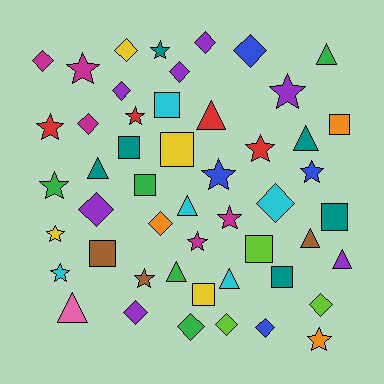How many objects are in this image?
There are 50 objects.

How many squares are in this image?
There are 10 squares.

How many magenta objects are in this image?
There are 5 magenta objects.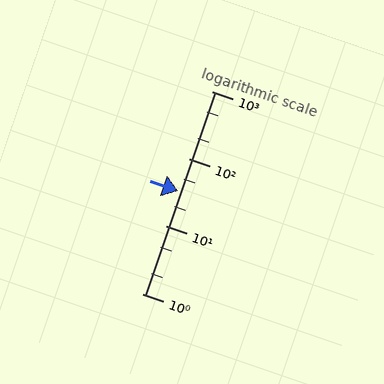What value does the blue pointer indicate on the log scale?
The pointer indicates approximately 33.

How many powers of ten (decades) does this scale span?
The scale spans 3 decades, from 1 to 1000.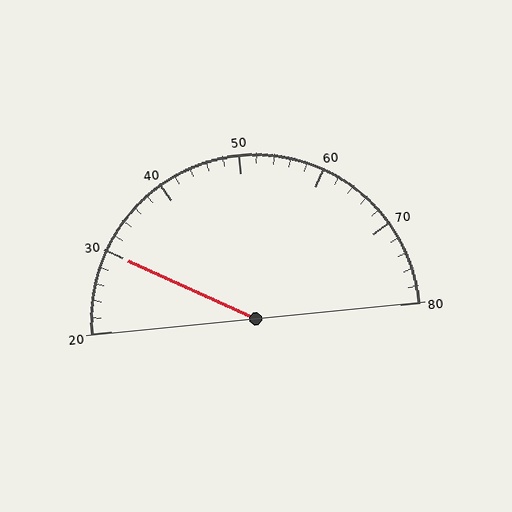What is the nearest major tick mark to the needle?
The nearest major tick mark is 30.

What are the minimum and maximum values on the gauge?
The gauge ranges from 20 to 80.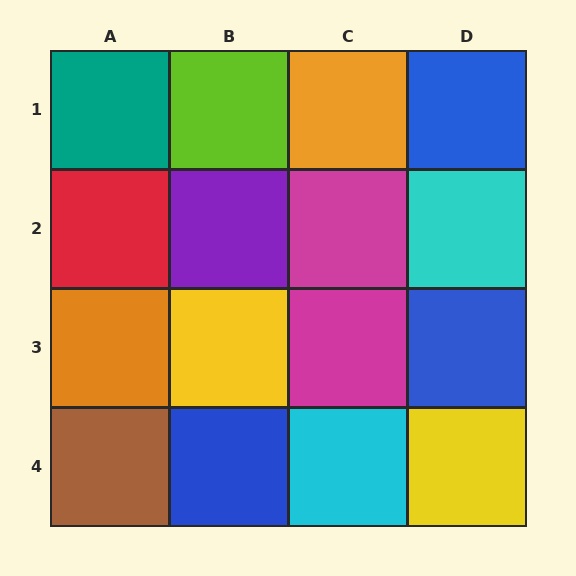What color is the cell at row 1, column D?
Blue.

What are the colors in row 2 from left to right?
Red, purple, magenta, cyan.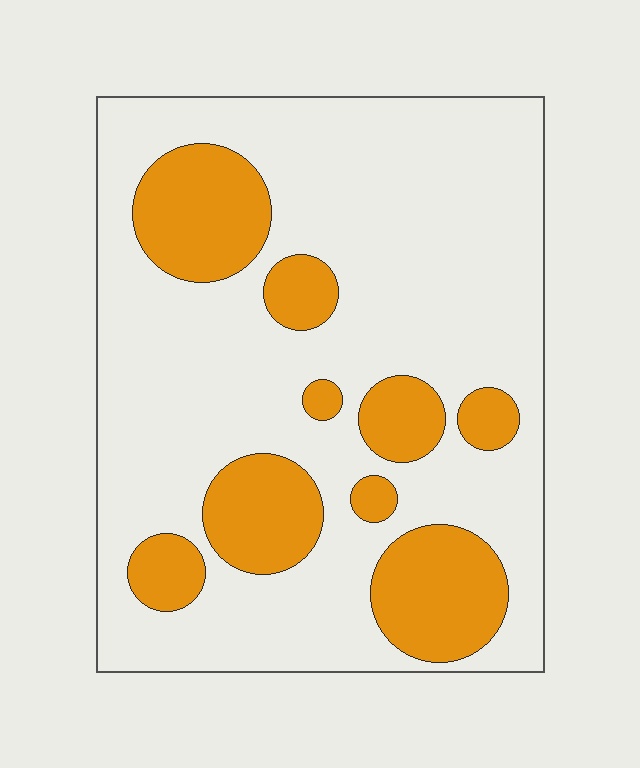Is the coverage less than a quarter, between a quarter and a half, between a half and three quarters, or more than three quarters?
Less than a quarter.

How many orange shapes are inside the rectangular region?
9.